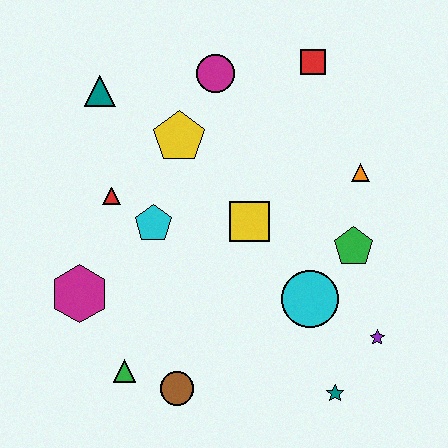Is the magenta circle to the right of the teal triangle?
Yes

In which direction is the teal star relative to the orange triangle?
The teal star is below the orange triangle.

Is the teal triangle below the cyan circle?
No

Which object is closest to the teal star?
The purple star is closest to the teal star.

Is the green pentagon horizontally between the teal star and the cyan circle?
No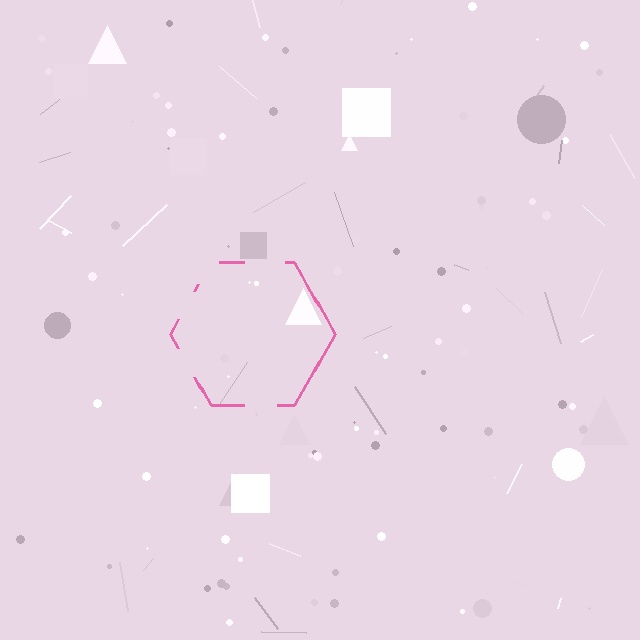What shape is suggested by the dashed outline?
The dashed outline suggests a hexagon.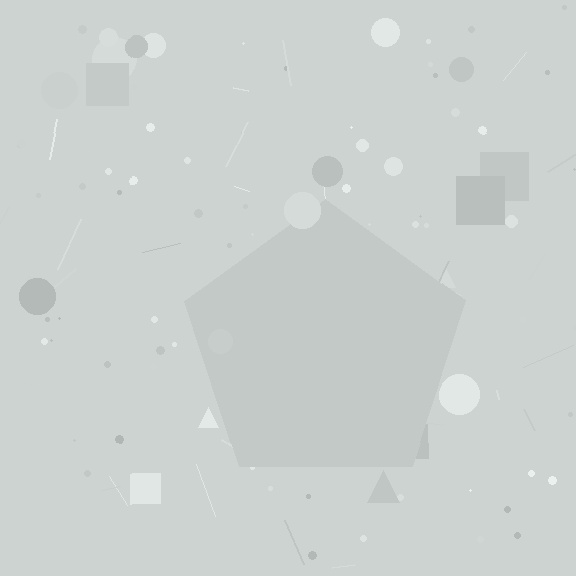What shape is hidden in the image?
A pentagon is hidden in the image.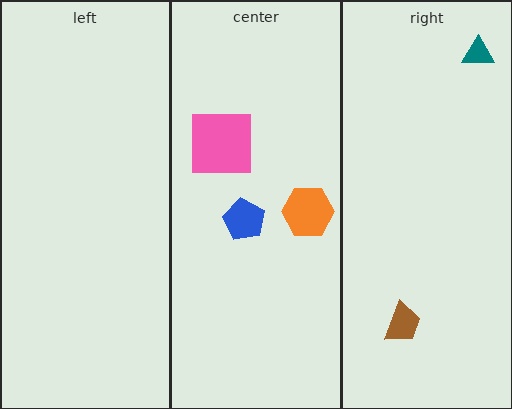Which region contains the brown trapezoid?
The right region.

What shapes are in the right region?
The teal triangle, the brown trapezoid.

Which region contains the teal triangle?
The right region.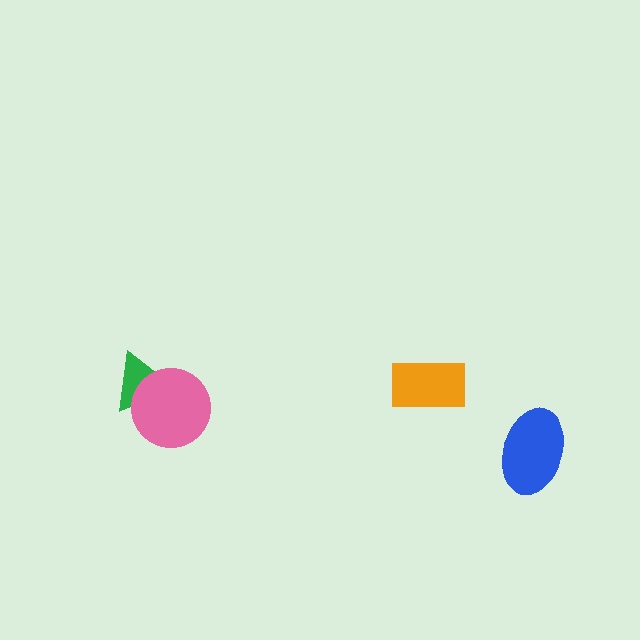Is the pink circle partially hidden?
No, no other shape covers it.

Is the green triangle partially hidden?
Yes, it is partially covered by another shape.